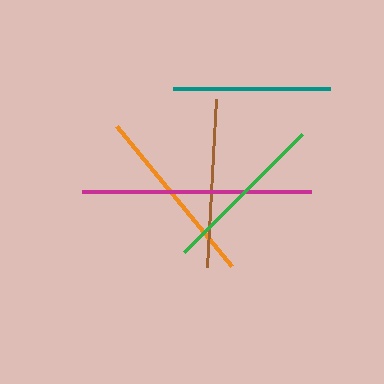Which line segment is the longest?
The magenta line is the longest at approximately 229 pixels.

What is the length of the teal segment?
The teal segment is approximately 157 pixels long.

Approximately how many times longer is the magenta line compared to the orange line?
The magenta line is approximately 1.3 times the length of the orange line.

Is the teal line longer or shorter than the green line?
The green line is longer than the teal line.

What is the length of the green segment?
The green segment is approximately 167 pixels long.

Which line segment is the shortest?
The teal line is the shortest at approximately 157 pixels.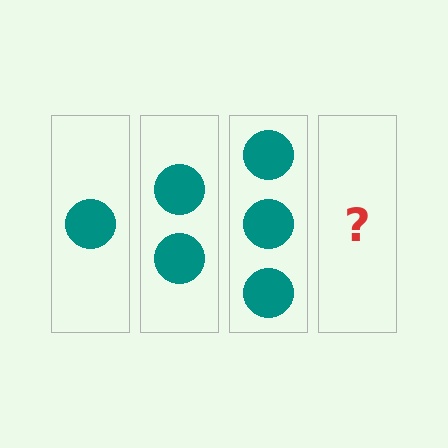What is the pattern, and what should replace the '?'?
The pattern is that each step adds one more circle. The '?' should be 4 circles.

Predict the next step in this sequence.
The next step is 4 circles.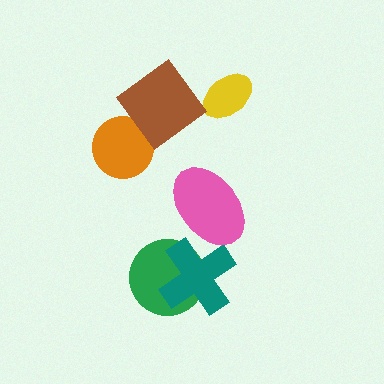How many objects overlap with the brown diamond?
1 object overlaps with the brown diamond.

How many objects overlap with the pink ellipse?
1 object overlaps with the pink ellipse.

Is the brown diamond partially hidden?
No, no other shape covers it.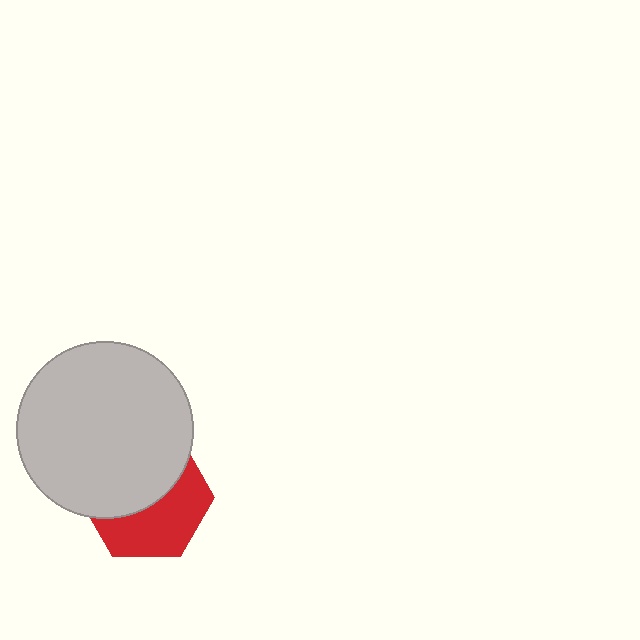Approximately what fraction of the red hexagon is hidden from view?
Roughly 53% of the red hexagon is hidden behind the light gray circle.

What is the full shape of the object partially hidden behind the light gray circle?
The partially hidden object is a red hexagon.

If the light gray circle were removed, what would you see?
You would see the complete red hexagon.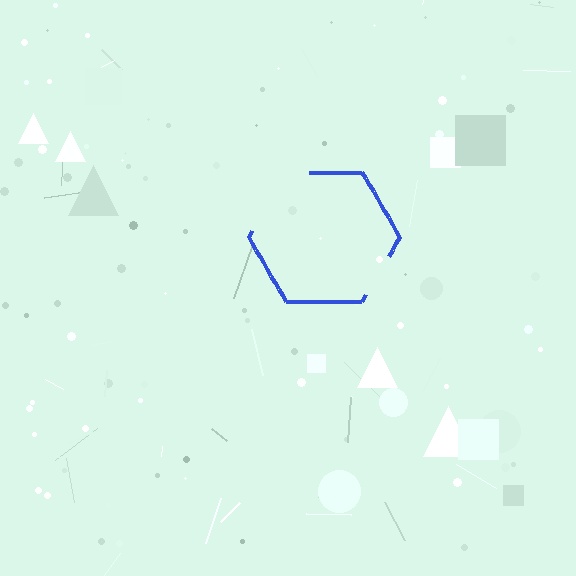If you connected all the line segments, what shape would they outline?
They would outline a hexagon.